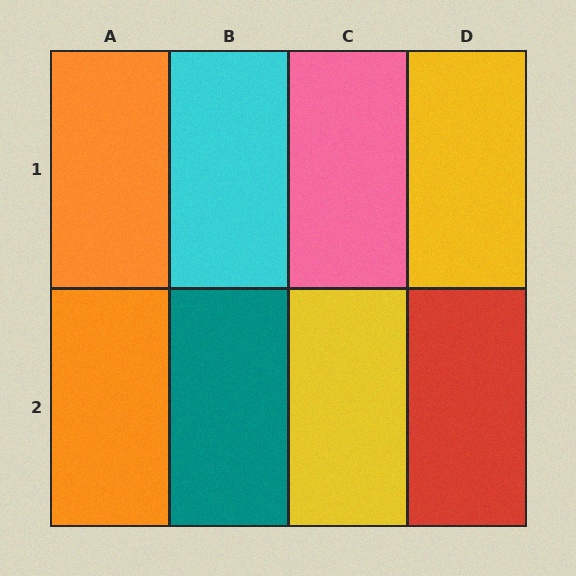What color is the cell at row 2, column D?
Red.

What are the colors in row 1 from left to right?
Orange, cyan, pink, yellow.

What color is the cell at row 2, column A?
Orange.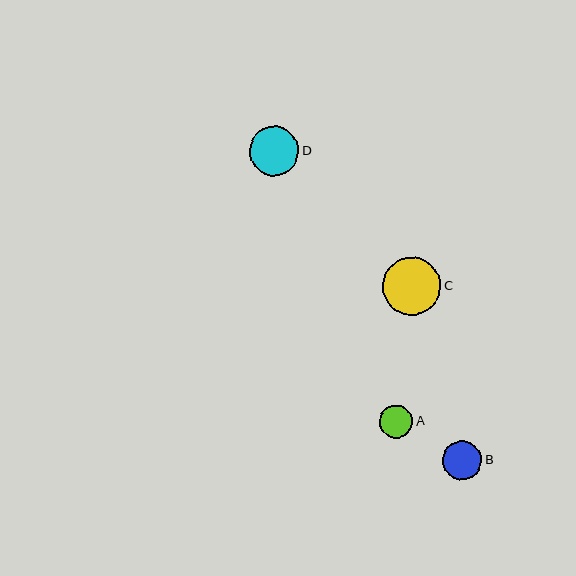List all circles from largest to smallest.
From largest to smallest: C, D, B, A.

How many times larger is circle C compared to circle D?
Circle C is approximately 1.2 times the size of circle D.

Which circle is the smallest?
Circle A is the smallest with a size of approximately 33 pixels.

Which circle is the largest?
Circle C is the largest with a size of approximately 58 pixels.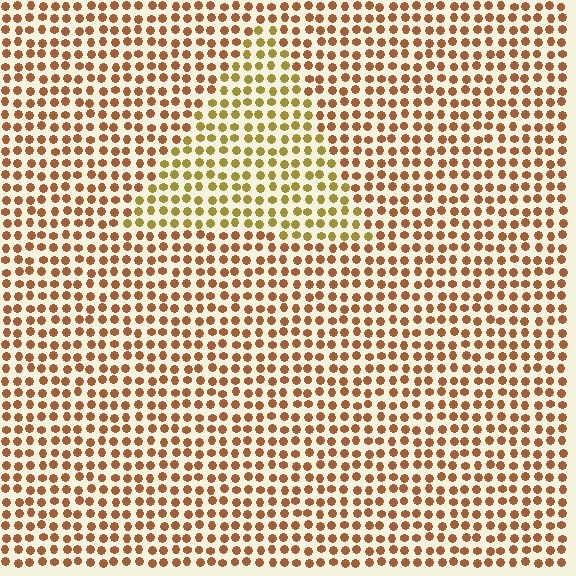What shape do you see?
I see a triangle.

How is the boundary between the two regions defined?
The boundary is defined purely by a slight shift in hue (about 31 degrees). Spacing, size, and orientation are identical on both sides.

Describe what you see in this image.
The image is filled with small brown elements in a uniform arrangement. A triangle-shaped region is visible where the elements are tinted to a slightly different hue, forming a subtle color boundary.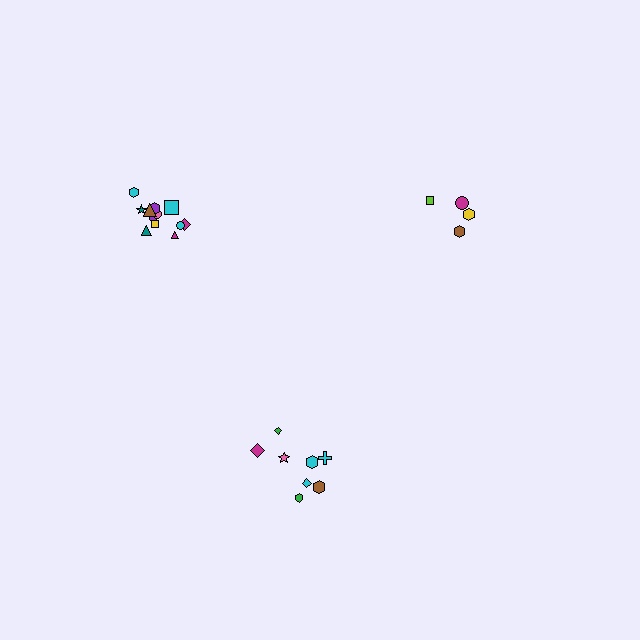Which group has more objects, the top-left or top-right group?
The top-left group.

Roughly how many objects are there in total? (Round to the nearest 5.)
Roughly 25 objects in total.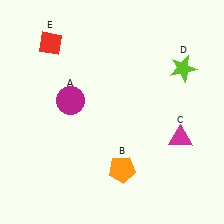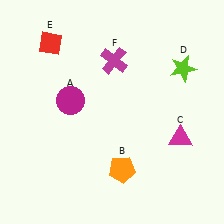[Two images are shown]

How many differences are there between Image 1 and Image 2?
There is 1 difference between the two images.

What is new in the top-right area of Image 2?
A magenta cross (F) was added in the top-right area of Image 2.